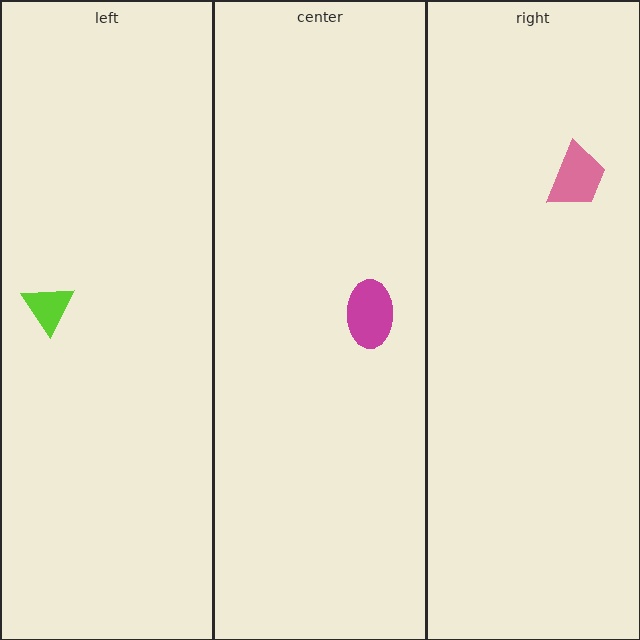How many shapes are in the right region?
1.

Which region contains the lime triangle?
The left region.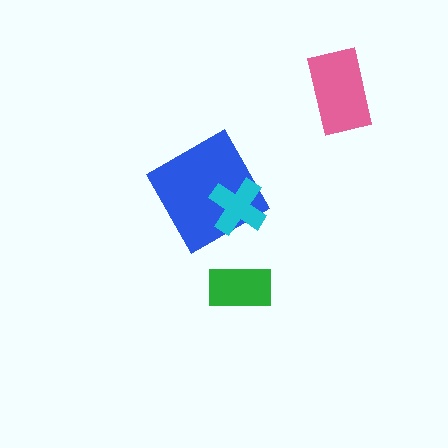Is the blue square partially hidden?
Yes, it is partially covered by another shape.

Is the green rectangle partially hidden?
No, no other shape covers it.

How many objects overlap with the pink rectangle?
0 objects overlap with the pink rectangle.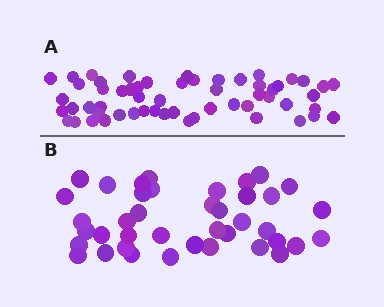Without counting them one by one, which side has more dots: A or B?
Region A (the top region) has more dots.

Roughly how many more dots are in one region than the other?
Region A has approximately 15 more dots than region B.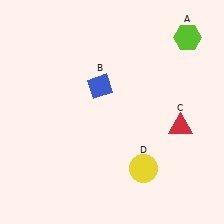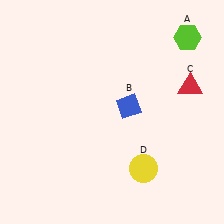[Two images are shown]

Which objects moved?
The objects that moved are: the blue diamond (B), the red triangle (C).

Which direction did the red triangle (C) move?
The red triangle (C) moved up.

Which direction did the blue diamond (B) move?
The blue diamond (B) moved right.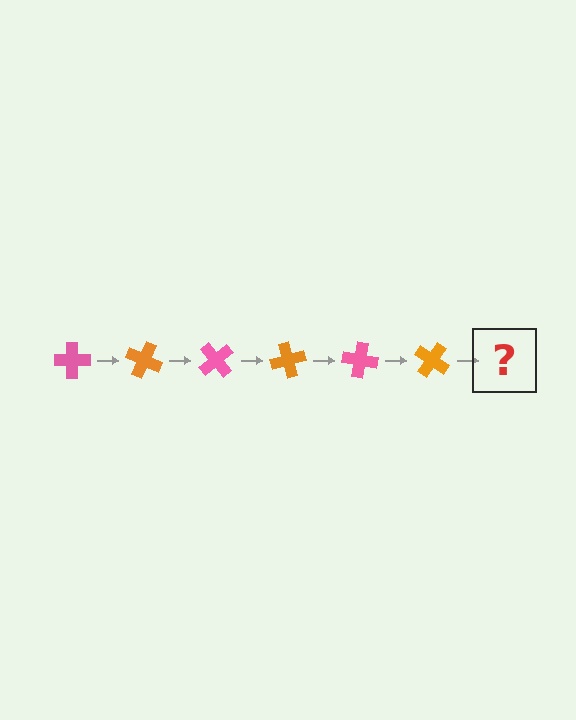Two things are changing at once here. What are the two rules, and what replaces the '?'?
The two rules are that it rotates 25 degrees each step and the color cycles through pink and orange. The '?' should be a pink cross, rotated 150 degrees from the start.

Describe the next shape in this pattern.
It should be a pink cross, rotated 150 degrees from the start.